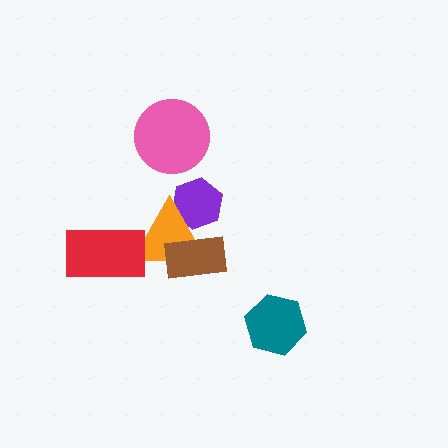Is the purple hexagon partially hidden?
Yes, it is partially covered by another shape.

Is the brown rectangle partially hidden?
No, no other shape covers it.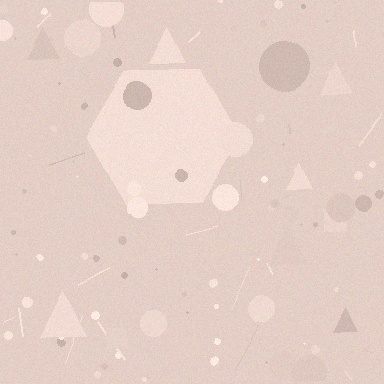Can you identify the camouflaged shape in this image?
The camouflaged shape is a hexagon.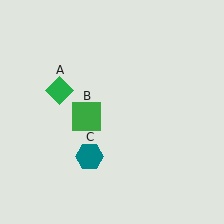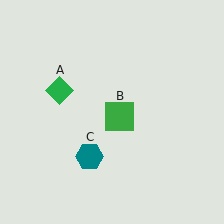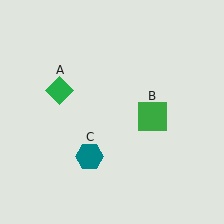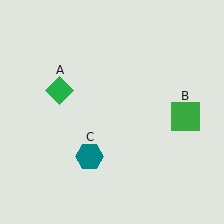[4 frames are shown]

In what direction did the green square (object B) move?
The green square (object B) moved right.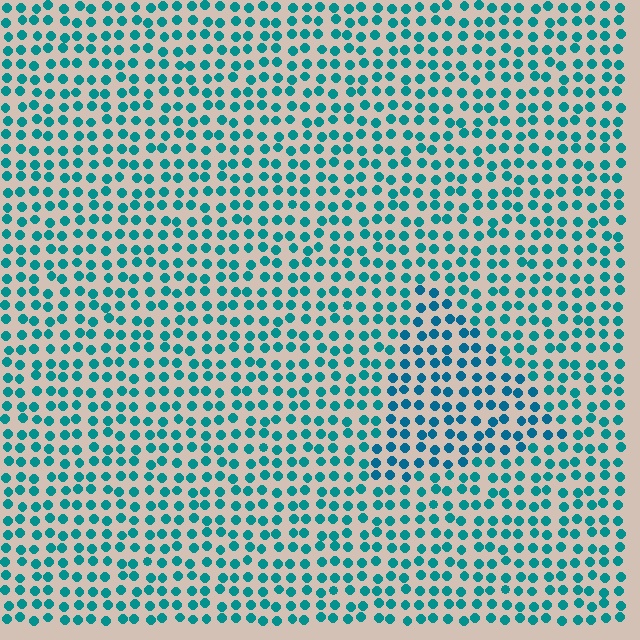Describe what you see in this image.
The image is filled with small teal elements in a uniform arrangement. A triangle-shaped region is visible where the elements are tinted to a slightly different hue, forming a subtle color boundary.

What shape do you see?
I see a triangle.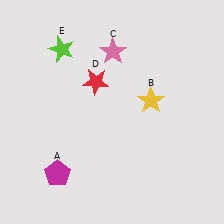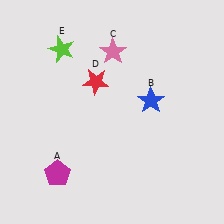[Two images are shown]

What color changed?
The star (B) changed from yellow in Image 1 to blue in Image 2.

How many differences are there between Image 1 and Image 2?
There is 1 difference between the two images.